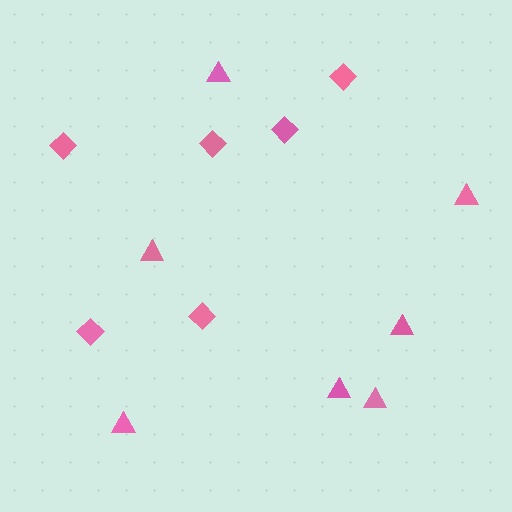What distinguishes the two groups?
There are 2 groups: one group of triangles (7) and one group of diamonds (6).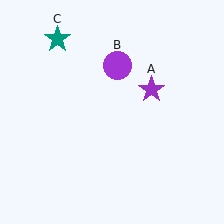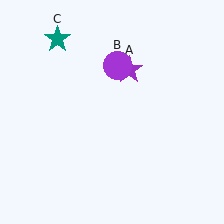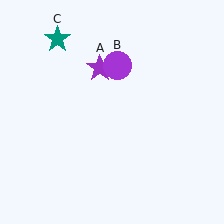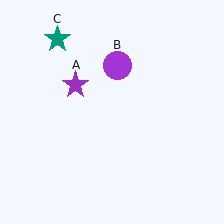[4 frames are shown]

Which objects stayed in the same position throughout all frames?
Purple circle (object B) and teal star (object C) remained stationary.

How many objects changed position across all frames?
1 object changed position: purple star (object A).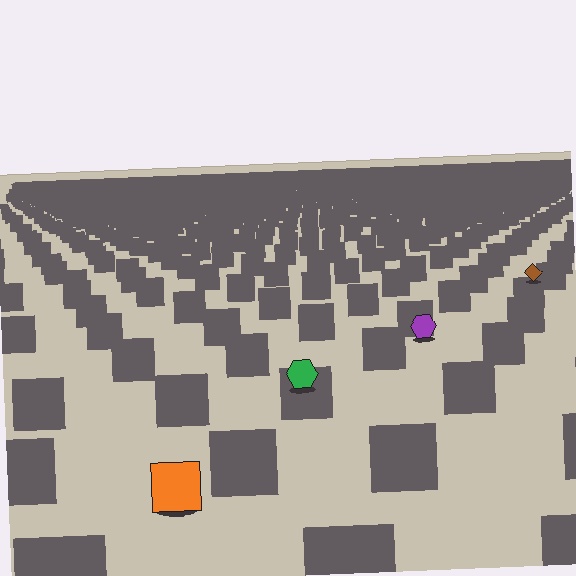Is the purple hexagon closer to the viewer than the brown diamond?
Yes. The purple hexagon is closer — you can tell from the texture gradient: the ground texture is coarser near it.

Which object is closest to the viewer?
The orange square is closest. The texture marks near it are larger and more spread out.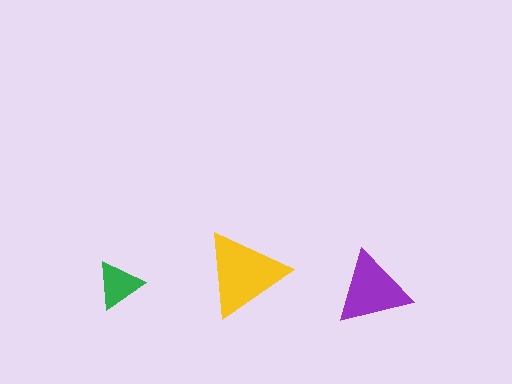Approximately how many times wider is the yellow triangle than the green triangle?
About 2 times wider.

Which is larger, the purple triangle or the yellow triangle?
The yellow one.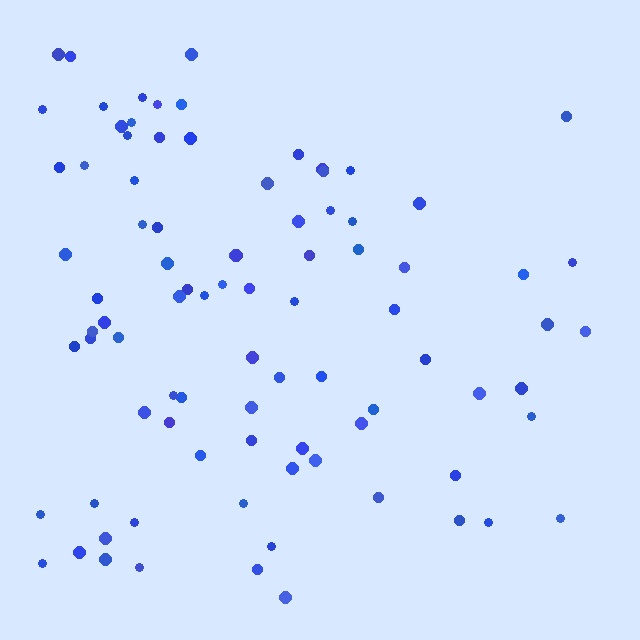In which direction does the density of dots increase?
From right to left, with the left side densest.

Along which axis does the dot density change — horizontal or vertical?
Horizontal.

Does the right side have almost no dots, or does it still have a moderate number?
Still a moderate number, just noticeably fewer than the left.